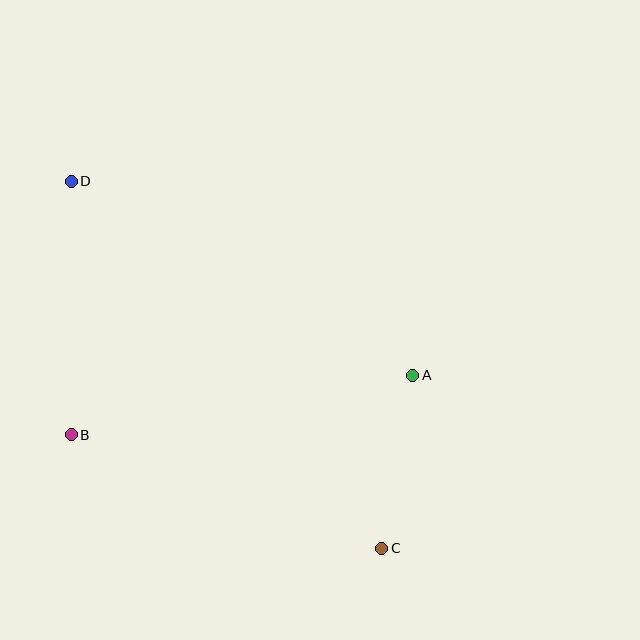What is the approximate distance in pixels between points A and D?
The distance between A and D is approximately 393 pixels.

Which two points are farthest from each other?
Points C and D are farthest from each other.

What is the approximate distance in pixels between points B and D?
The distance between B and D is approximately 253 pixels.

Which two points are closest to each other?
Points A and C are closest to each other.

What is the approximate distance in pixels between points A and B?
The distance between A and B is approximately 347 pixels.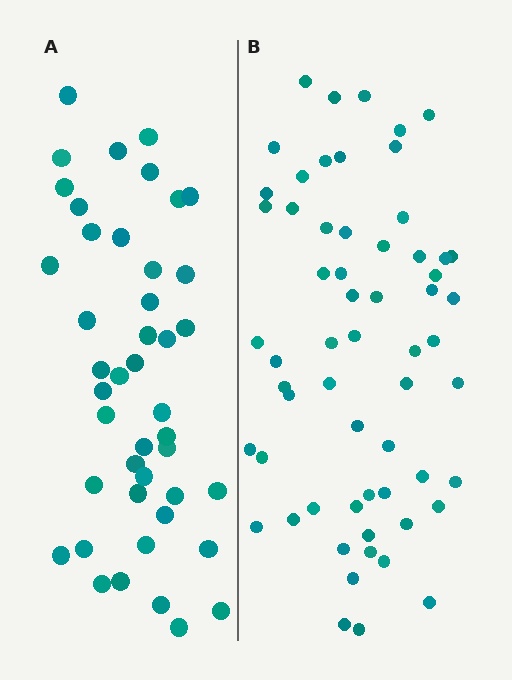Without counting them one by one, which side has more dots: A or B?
Region B (the right region) has more dots.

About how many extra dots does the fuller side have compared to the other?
Region B has approximately 15 more dots than region A.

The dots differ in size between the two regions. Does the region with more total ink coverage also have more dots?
No. Region A has more total ink coverage because its dots are larger, but region B actually contains more individual dots. Total area can be misleading — the number of items is what matters here.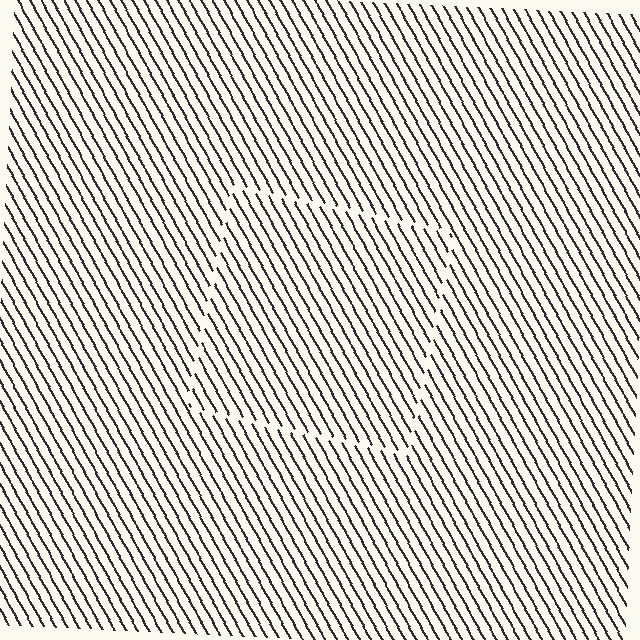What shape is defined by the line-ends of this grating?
An illusory square. The interior of the shape contains the same grating, shifted by half a period — the contour is defined by the phase discontinuity where line-ends from the inner and outer gratings abut.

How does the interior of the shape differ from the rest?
The interior of the shape contains the same grating, shifted by half a period — the contour is defined by the phase discontinuity where line-ends from the inner and outer gratings abut.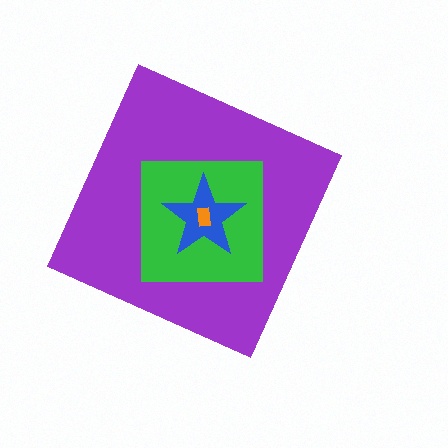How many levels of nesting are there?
4.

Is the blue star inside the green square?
Yes.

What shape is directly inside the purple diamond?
The green square.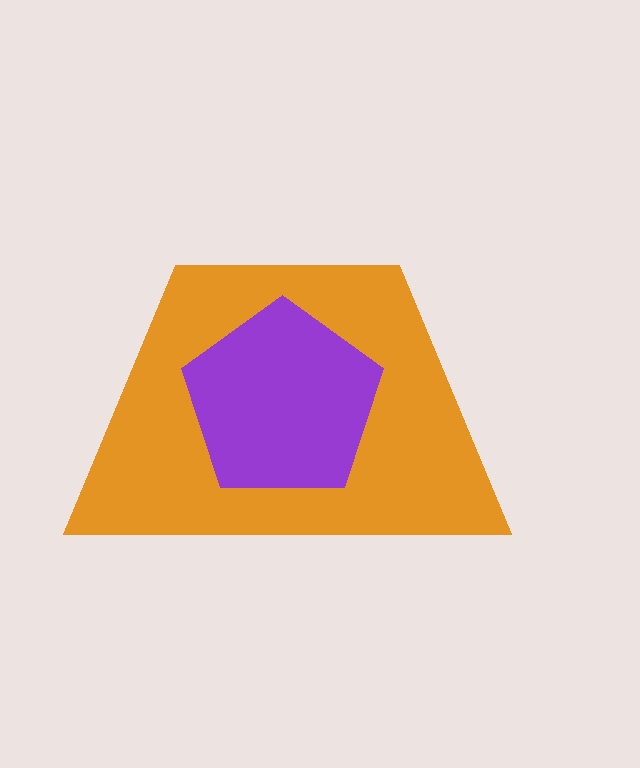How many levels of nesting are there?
2.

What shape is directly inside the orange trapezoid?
The purple pentagon.